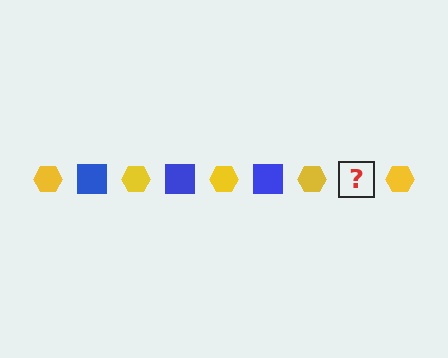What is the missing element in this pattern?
The missing element is a blue square.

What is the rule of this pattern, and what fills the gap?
The rule is that the pattern alternates between yellow hexagon and blue square. The gap should be filled with a blue square.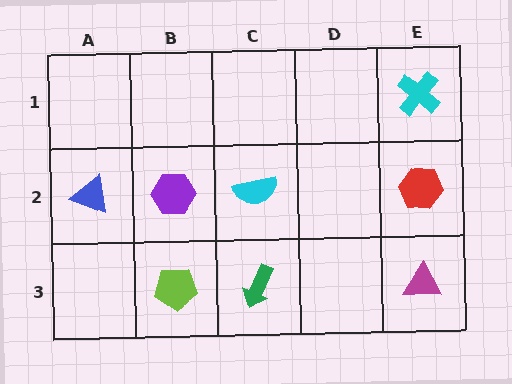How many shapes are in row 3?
3 shapes.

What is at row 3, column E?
A magenta triangle.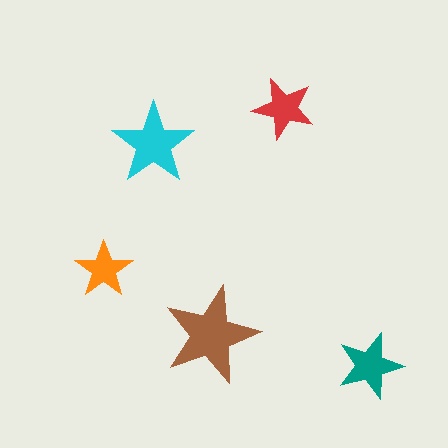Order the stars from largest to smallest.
the brown one, the cyan one, the teal one, the red one, the orange one.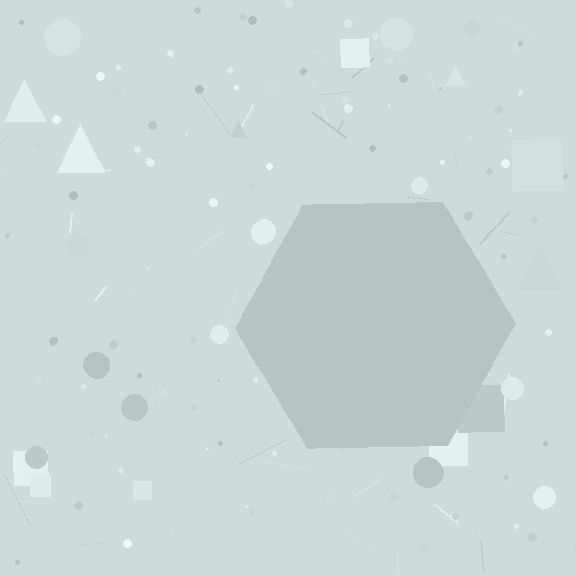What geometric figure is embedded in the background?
A hexagon is embedded in the background.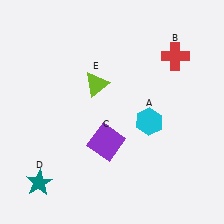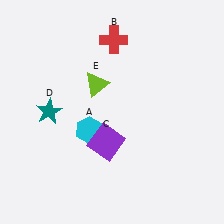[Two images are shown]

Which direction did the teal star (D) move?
The teal star (D) moved up.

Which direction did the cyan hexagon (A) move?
The cyan hexagon (A) moved left.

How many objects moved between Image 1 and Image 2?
3 objects moved between the two images.